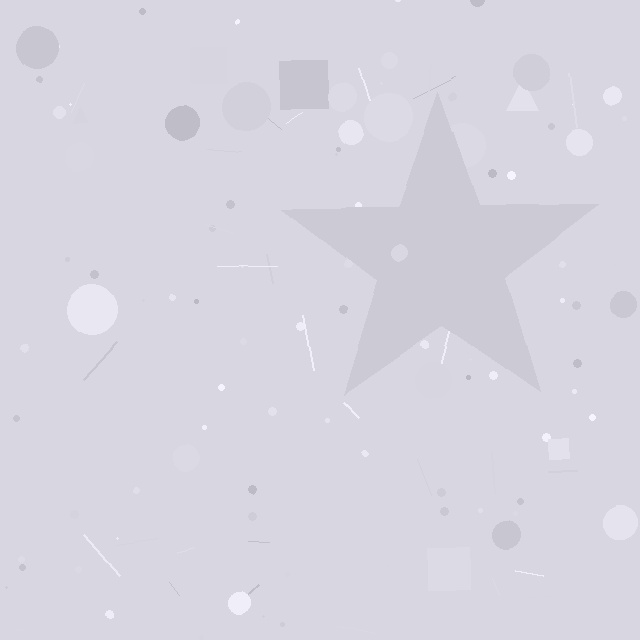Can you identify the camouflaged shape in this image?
The camouflaged shape is a star.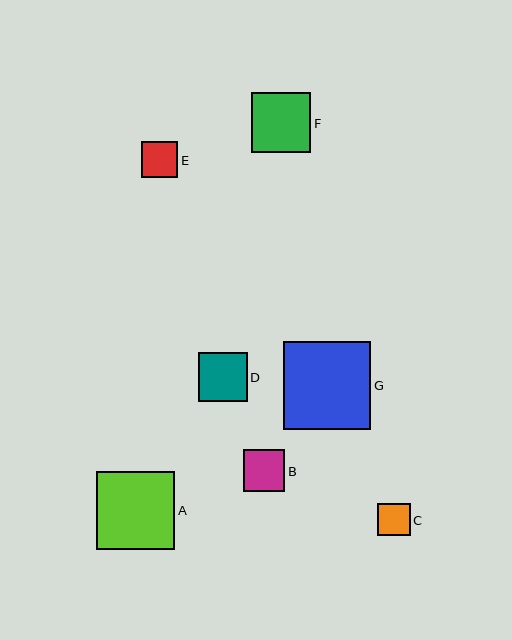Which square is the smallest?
Square C is the smallest with a size of approximately 32 pixels.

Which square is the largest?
Square G is the largest with a size of approximately 88 pixels.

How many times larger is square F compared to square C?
Square F is approximately 1.8 times the size of square C.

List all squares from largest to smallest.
From largest to smallest: G, A, F, D, B, E, C.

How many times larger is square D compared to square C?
Square D is approximately 1.5 times the size of square C.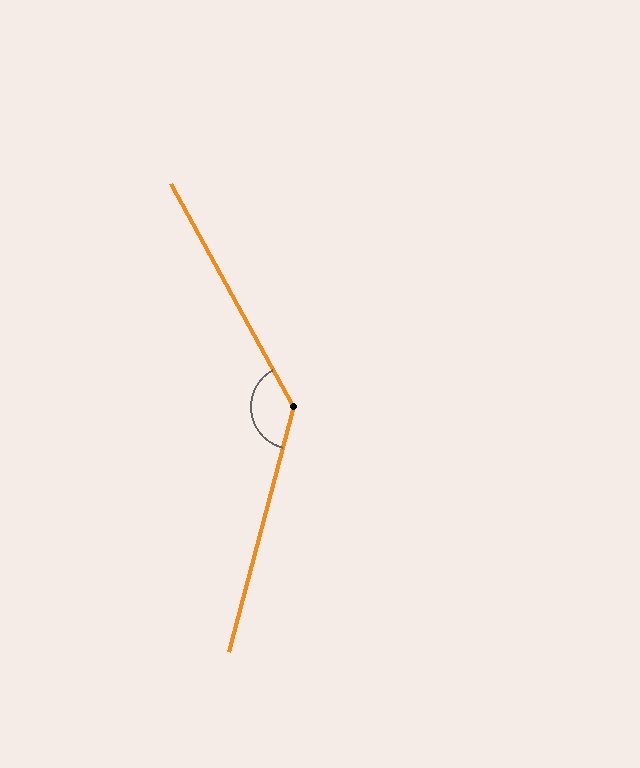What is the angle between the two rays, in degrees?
Approximately 136 degrees.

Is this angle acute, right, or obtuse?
It is obtuse.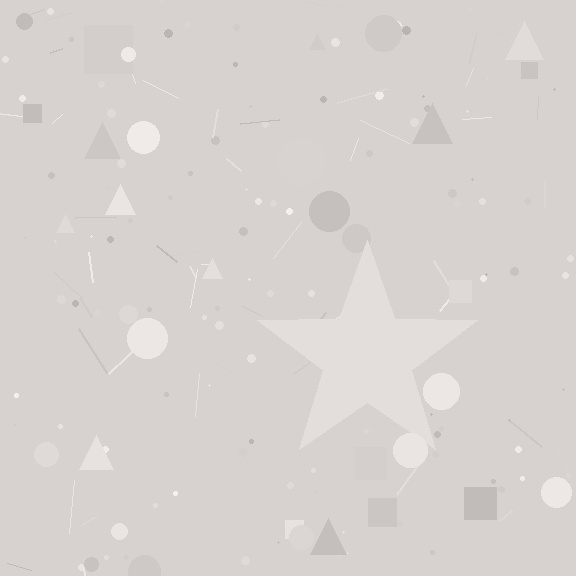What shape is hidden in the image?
A star is hidden in the image.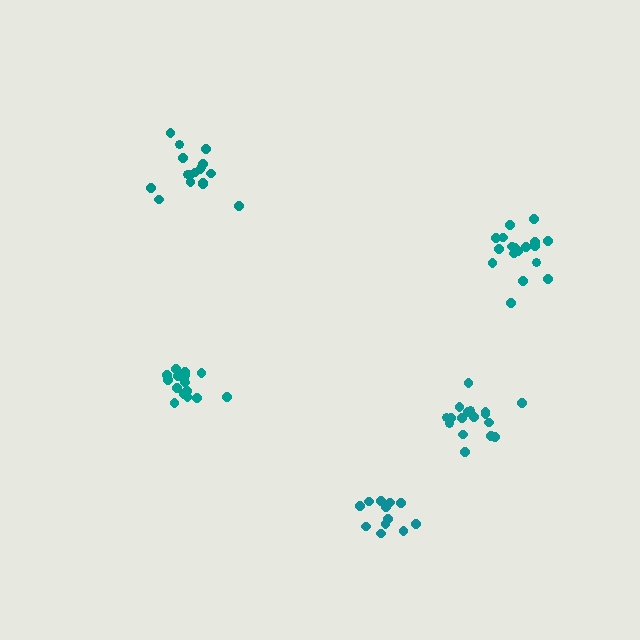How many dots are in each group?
Group 1: 16 dots, Group 2: 17 dots, Group 3: 17 dots, Group 4: 12 dots, Group 5: 18 dots (80 total).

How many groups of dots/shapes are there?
There are 5 groups.